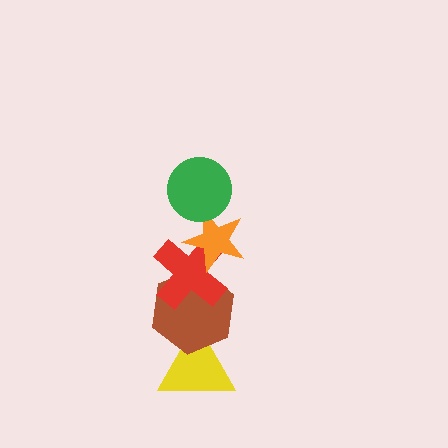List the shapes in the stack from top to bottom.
From top to bottom: the green circle, the orange star, the red cross, the brown hexagon, the yellow triangle.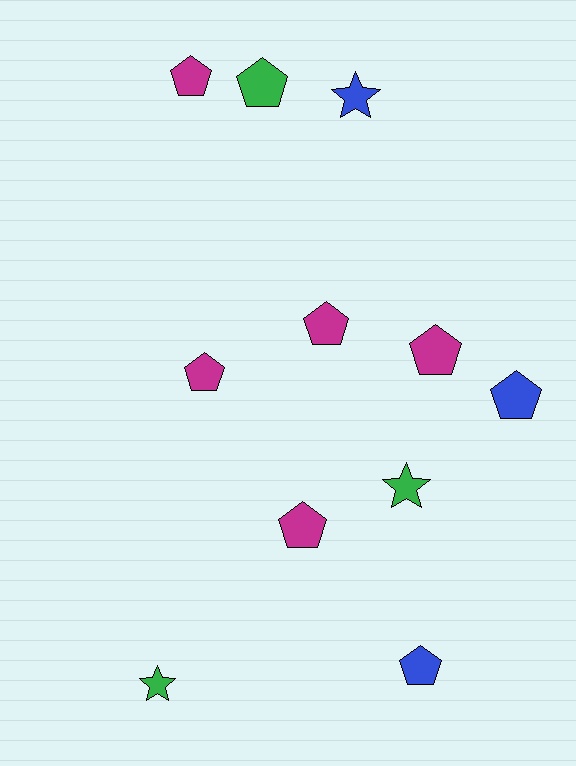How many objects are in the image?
There are 11 objects.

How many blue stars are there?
There is 1 blue star.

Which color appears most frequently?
Magenta, with 5 objects.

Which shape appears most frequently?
Pentagon, with 8 objects.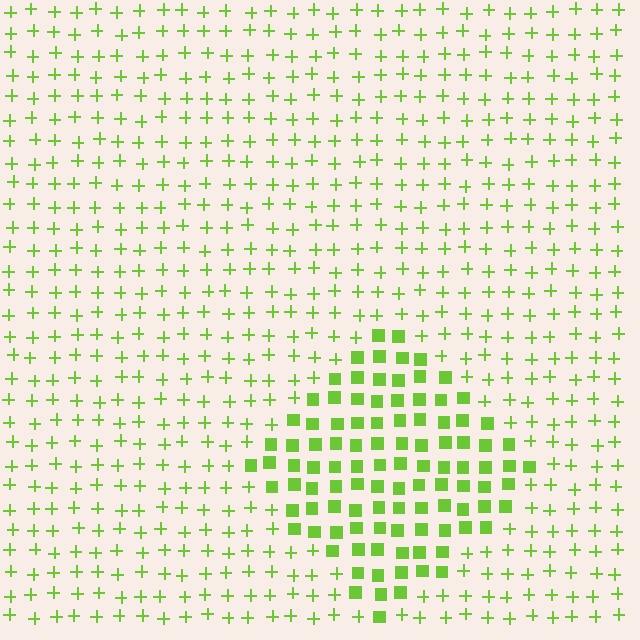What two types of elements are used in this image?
The image uses squares inside the diamond region and plus signs outside it.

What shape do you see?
I see a diamond.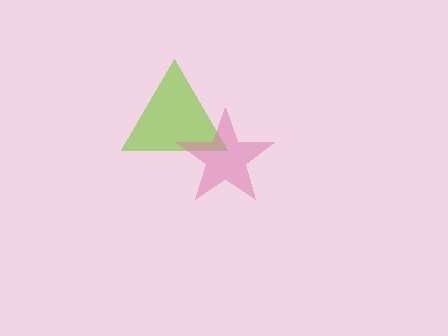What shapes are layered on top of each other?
The layered shapes are: a lime triangle, a pink star.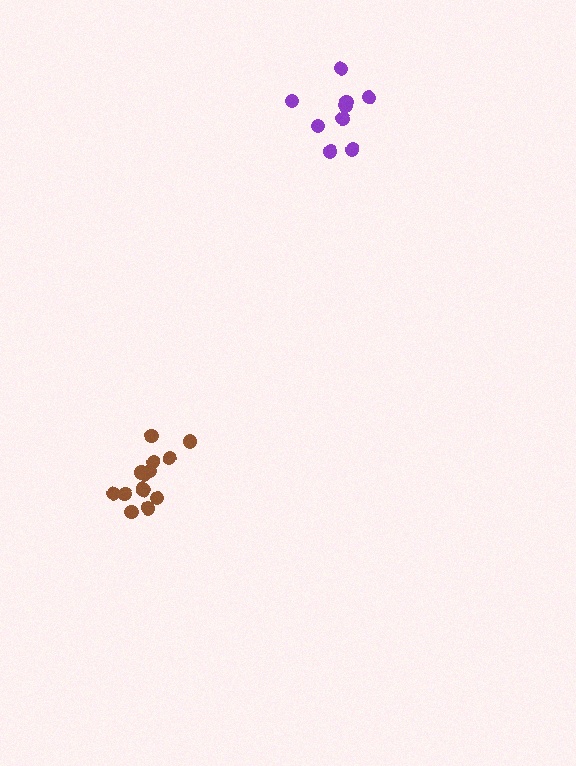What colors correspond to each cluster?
The clusters are colored: brown, purple.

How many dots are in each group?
Group 1: 14 dots, Group 2: 9 dots (23 total).